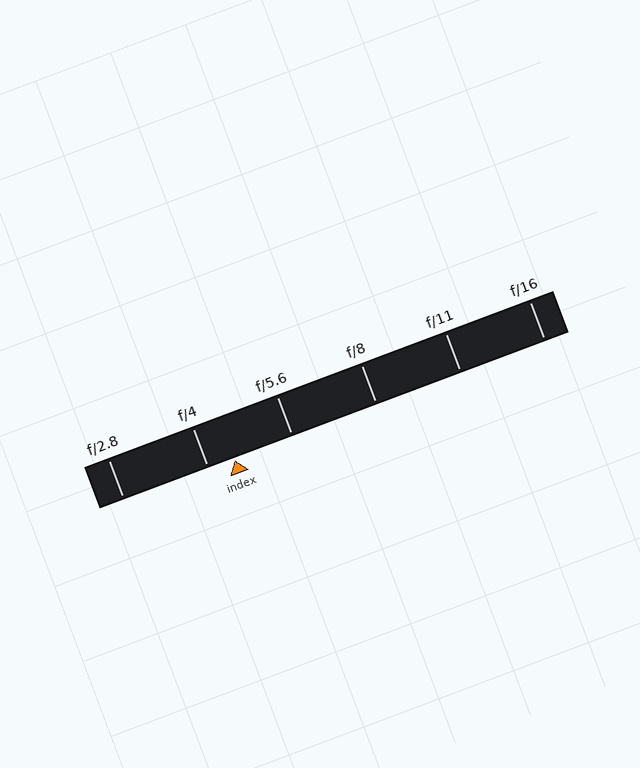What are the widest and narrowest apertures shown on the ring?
The widest aperture shown is f/2.8 and the narrowest is f/16.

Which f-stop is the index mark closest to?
The index mark is closest to f/4.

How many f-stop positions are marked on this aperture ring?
There are 6 f-stop positions marked.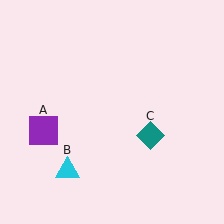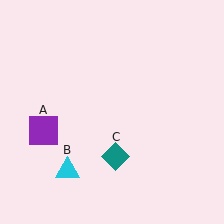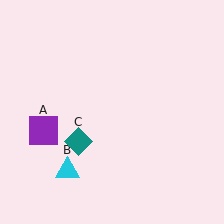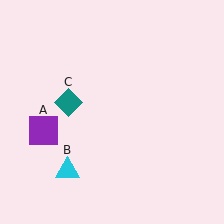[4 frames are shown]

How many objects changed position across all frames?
1 object changed position: teal diamond (object C).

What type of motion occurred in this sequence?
The teal diamond (object C) rotated clockwise around the center of the scene.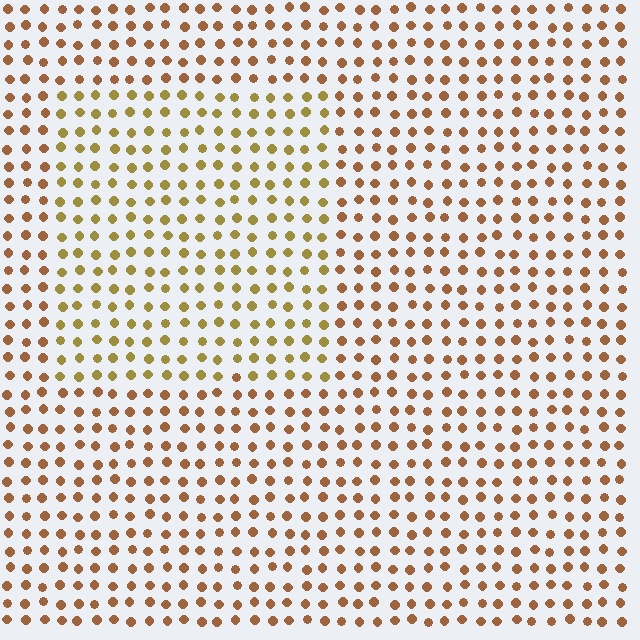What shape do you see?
I see a rectangle.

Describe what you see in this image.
The image is filled with small brown elements in a uniform arrangement. A rectangle-shaped region is visible where the elements are tinted to a slightly different hue, forming a subtle color boundary.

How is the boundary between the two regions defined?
The boundary is defined purely by a slight shift in hue (about 28 degrees). Spacing, size, and orientation are identical on both sides.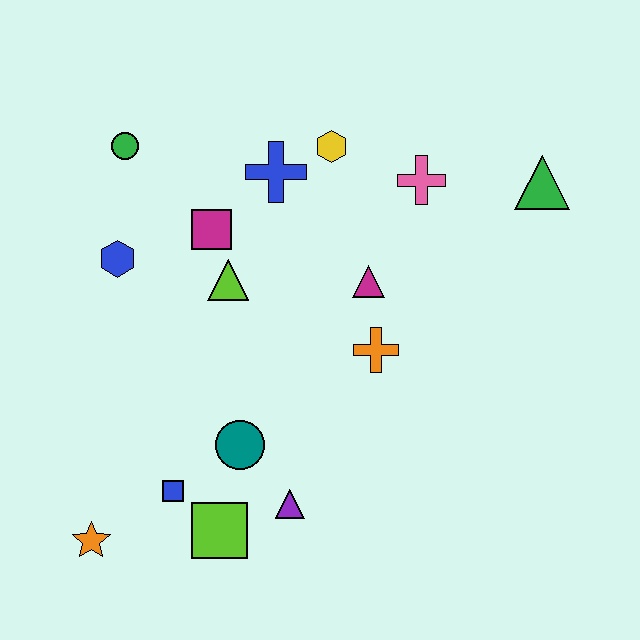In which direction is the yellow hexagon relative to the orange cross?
The yellow hexagon is above the orange cross.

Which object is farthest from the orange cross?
The orange star is farthest from the orange cross.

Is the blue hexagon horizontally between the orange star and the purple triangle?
Yes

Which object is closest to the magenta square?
The lime triangle is closest to the magenta square.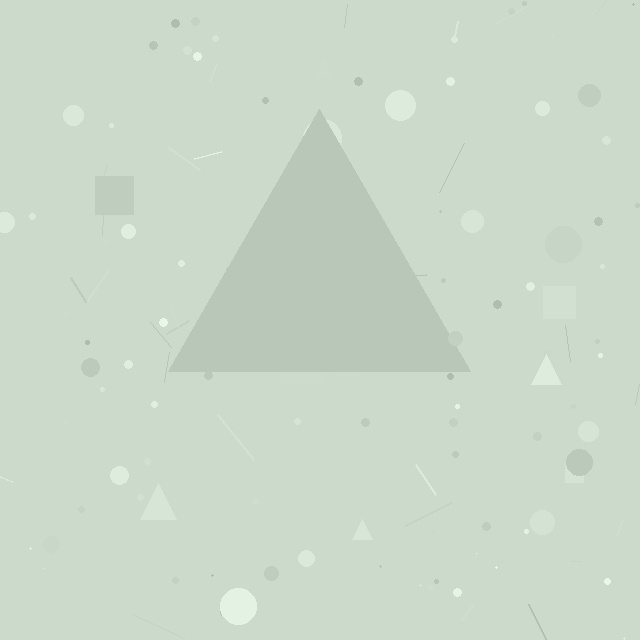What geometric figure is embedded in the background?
A triangle is embedded in the background.